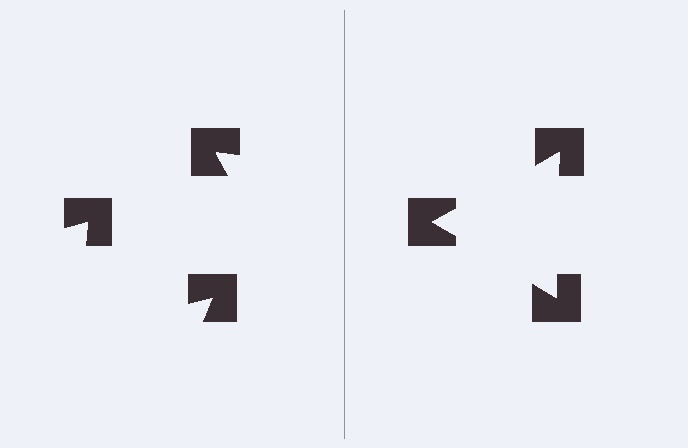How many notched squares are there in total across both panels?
6 — 3 on each side.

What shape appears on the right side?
An illusory triangle.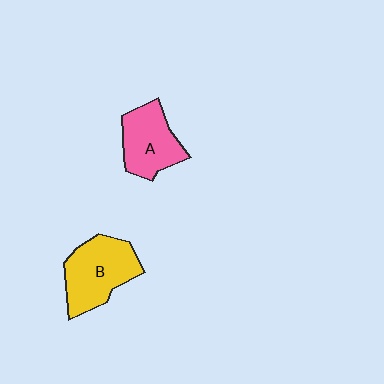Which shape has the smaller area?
Shape A (pink).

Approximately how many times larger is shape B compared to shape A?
Approximately 1.2 times.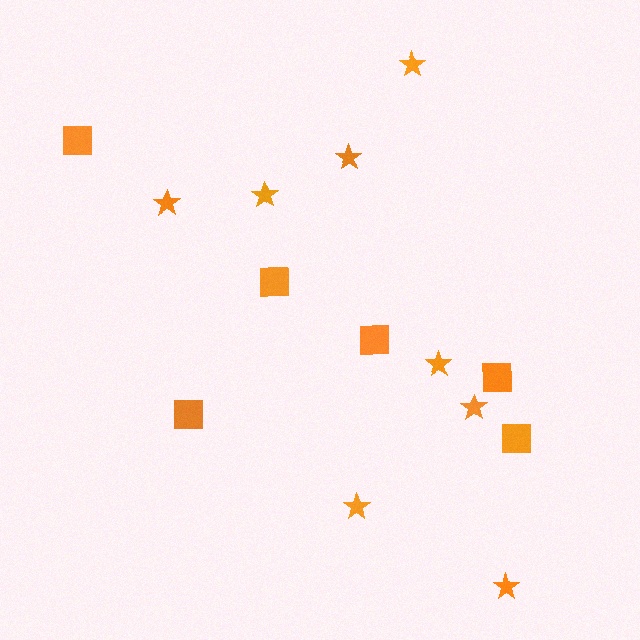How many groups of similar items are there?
There are 2 groups: one group of stars (8) and one group of squares (6).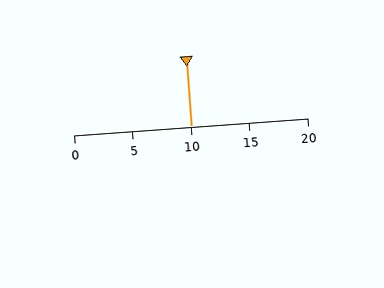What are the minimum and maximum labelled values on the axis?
The axis runs from 0 to 20.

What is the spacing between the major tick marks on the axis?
The major ticks are spaced 5 apart.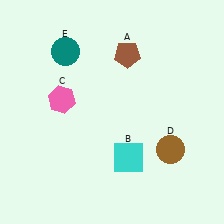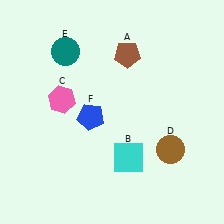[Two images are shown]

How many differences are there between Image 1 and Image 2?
There is 1 difference between the two images.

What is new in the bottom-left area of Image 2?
A blue pentagon (F) was added in the bottom-left area of Image 2.